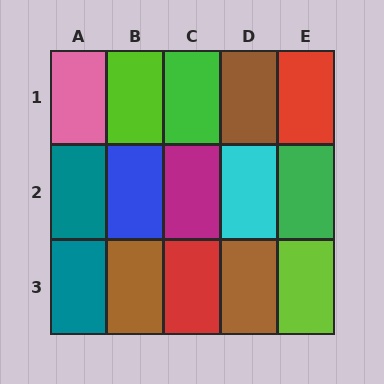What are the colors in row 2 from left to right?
Teal, blue, magenta, cyan, green.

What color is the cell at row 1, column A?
Pink.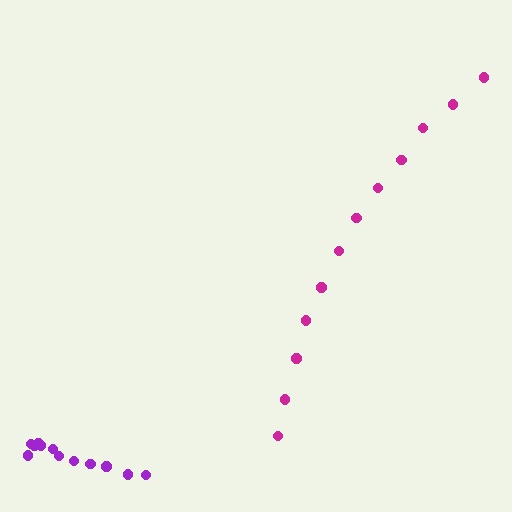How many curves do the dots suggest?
There are 2 distinct paths.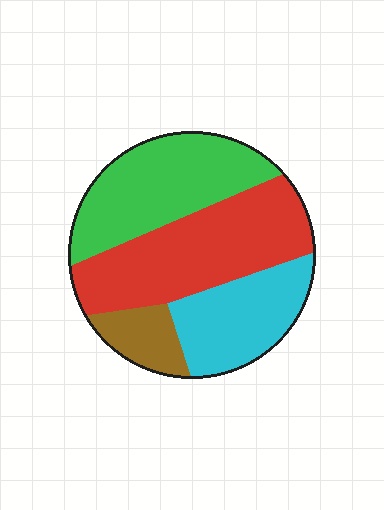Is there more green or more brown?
Green.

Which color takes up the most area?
Red, at roughly 35%.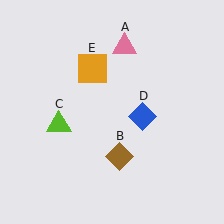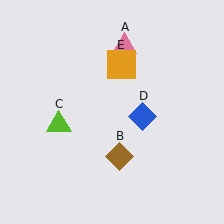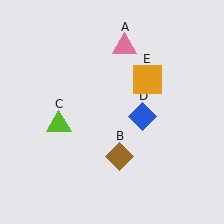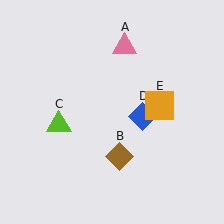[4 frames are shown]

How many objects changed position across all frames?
1 object changed position: orange square (object E).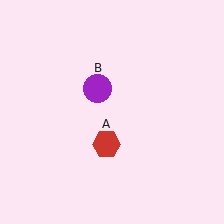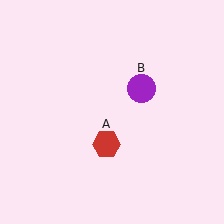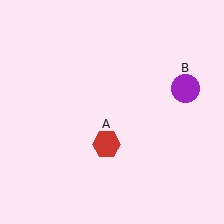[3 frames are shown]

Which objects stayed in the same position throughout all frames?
Red hexagon (object A) remained stationary.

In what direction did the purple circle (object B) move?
The purple circle (object B) moved right.